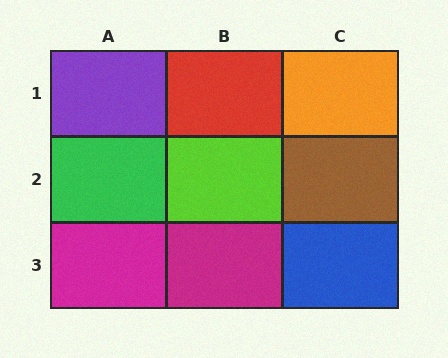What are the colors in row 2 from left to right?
Green, lime, brown.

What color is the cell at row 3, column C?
Blue.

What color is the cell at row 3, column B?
Magenta.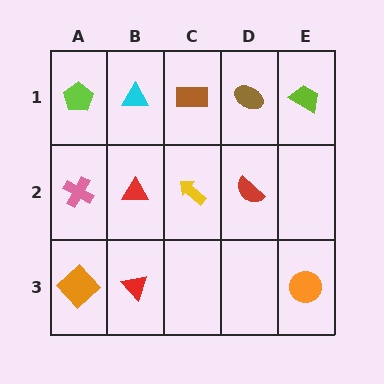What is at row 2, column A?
A pink cross.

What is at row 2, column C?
A yellow arrow.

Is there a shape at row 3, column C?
No, that cell is empty.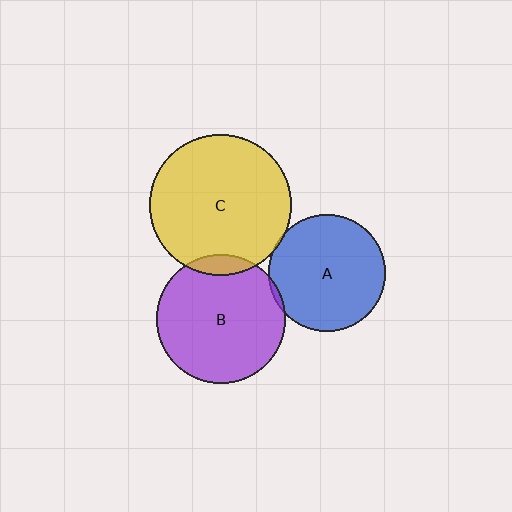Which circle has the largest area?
Circle C (yellow).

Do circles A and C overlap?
Yes.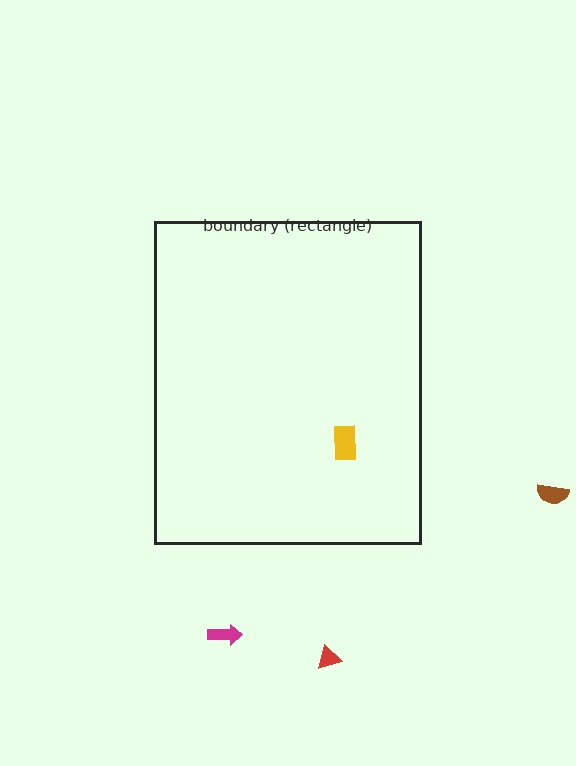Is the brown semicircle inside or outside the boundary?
Outside.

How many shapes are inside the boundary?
1 inside, 3 outside.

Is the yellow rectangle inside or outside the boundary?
Inside.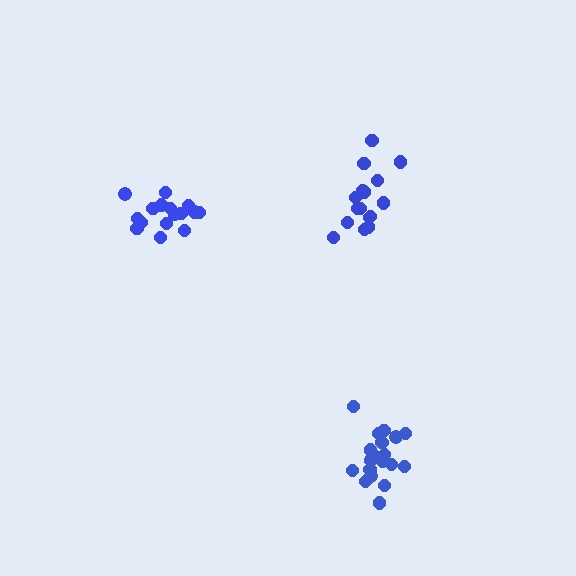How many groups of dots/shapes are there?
There are 3 groups.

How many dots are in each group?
Group 1: 20 dots, Group 2: 16 dots, Group 3: 16 dots (52 total).